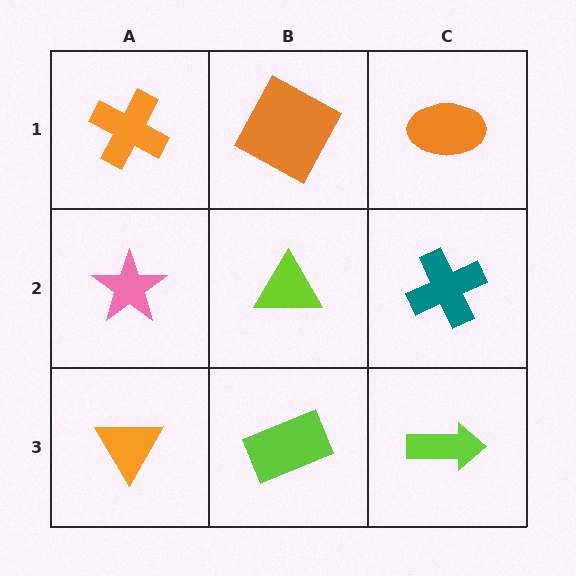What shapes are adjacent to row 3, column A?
A pink star (row 2, column A), a lime rectangle (row 3, column B).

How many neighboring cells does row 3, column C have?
2.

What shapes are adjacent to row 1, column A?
A pink star (row 2, column A), an orange square (row 1, column B).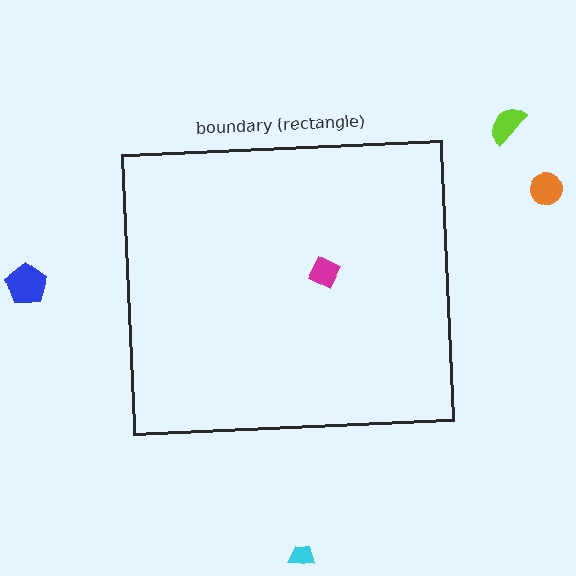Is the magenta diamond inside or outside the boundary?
Inside.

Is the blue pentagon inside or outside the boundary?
Outside.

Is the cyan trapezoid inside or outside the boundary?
Outside.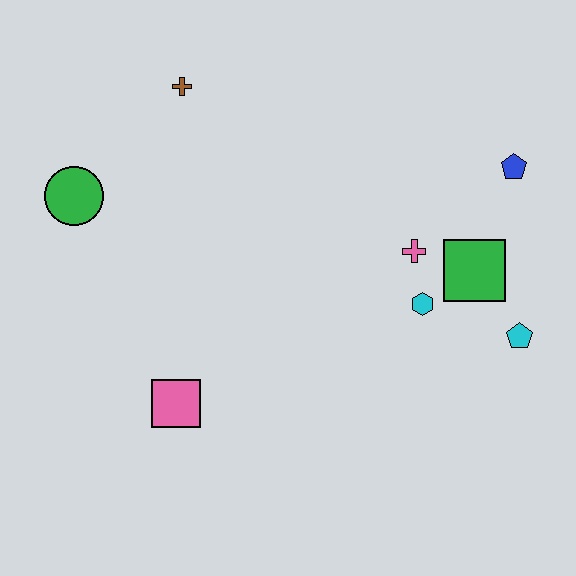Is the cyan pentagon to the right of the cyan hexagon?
Yes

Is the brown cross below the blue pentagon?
No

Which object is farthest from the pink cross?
The green circle is farthest from the pink cross.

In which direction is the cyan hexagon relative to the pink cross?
The cyan hexagon is below the pink cross.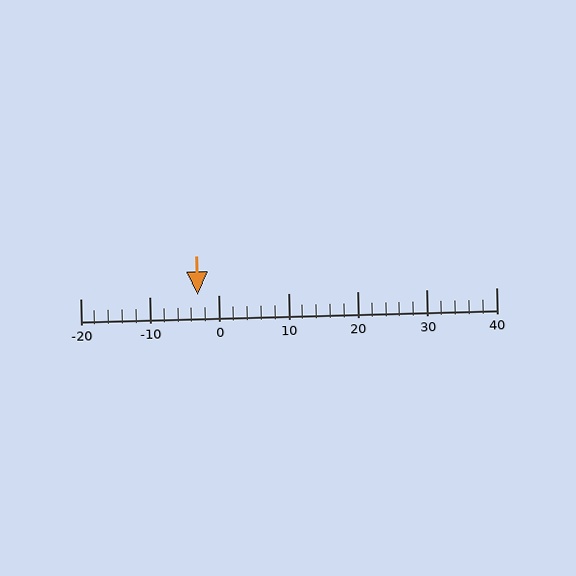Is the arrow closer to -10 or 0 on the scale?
The arrow is closer to 0.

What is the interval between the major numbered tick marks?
The major tick marks are spaced 10 units apart.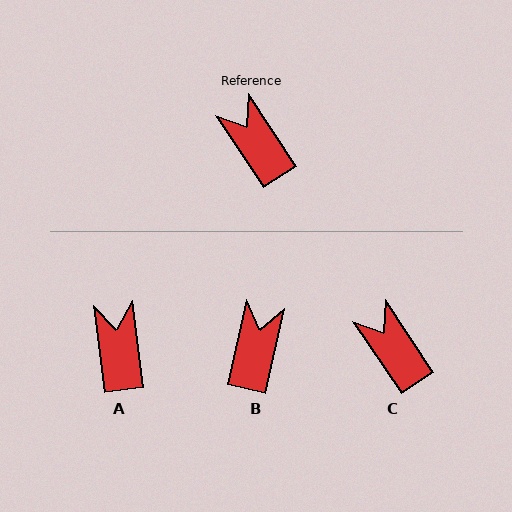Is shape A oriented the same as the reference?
No, it is off by about 26 degrees.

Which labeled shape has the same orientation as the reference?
C.